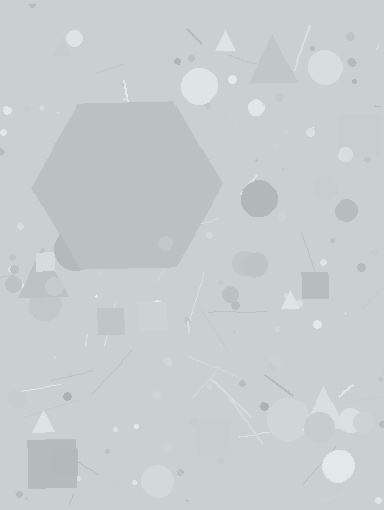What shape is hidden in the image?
A hexagon is hidden in the image.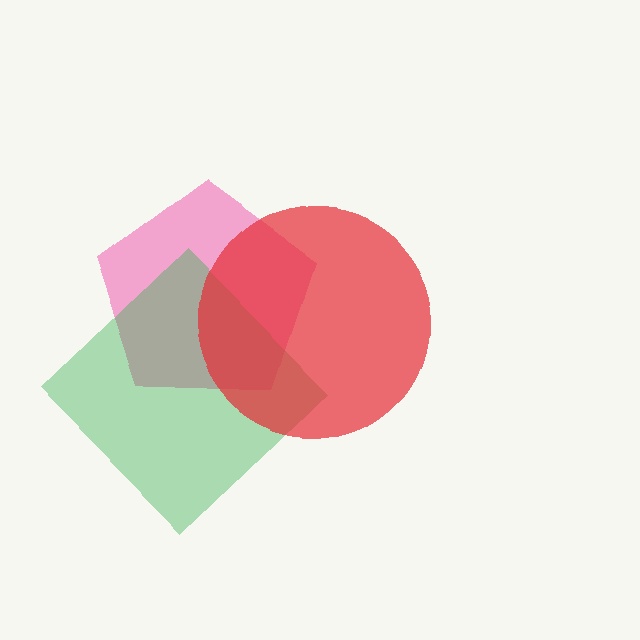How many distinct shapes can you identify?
There are 3 distinct shapes: a pink pentagon, a green diamond, a red circle.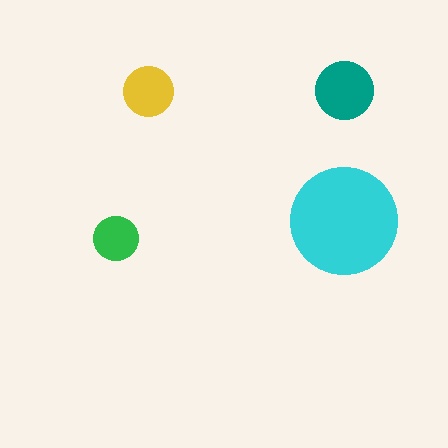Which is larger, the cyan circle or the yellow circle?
The cyan one.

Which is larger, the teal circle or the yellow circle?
The teal one.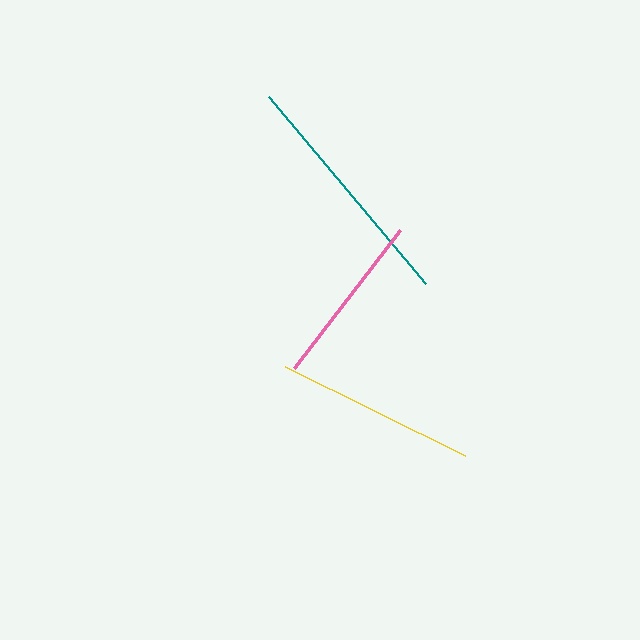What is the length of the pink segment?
The pink segment is approximately 175 pixels long.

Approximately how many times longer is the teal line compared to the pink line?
The teal line is approximately 1.4 times the length of the pink line.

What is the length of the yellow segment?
The yellow segment is approximately 201 pixels long.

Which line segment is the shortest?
The pink line is the shortest at approximately 175 pixels.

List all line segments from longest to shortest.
From longest to shortest: teal, yellow, pink.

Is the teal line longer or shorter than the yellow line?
The teal line is longer than the yellow line.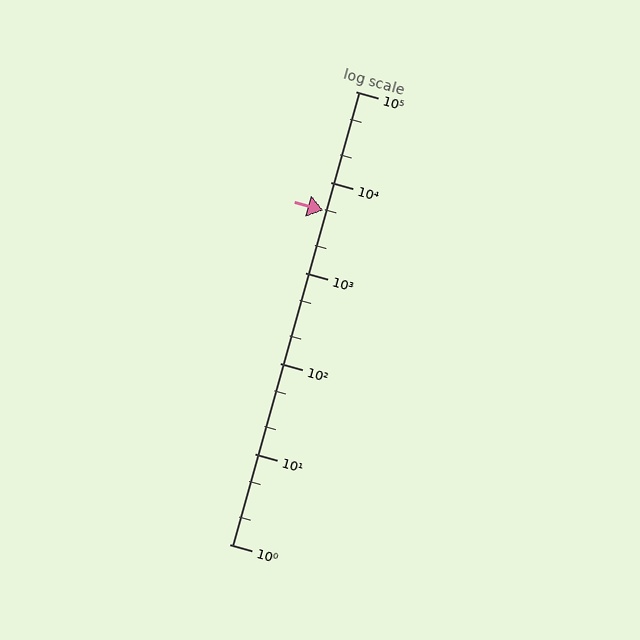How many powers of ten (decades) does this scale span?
The scale spans 5 decades, from 1 to 100000.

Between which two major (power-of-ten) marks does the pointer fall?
The pointer is between 1000 and 10000.